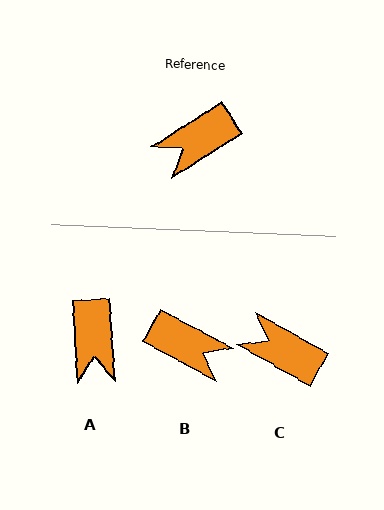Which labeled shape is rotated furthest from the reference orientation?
B, about 119 degrees away.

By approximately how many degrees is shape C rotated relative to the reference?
Approximately 62 degrees clockwise.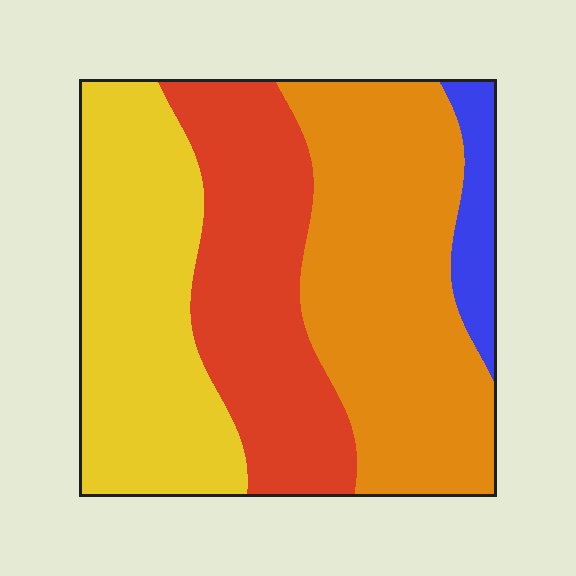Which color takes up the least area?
Blue, at roughly 5%.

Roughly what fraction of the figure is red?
Red covers 27% of the figure.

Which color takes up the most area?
Orange, at roughly 35%.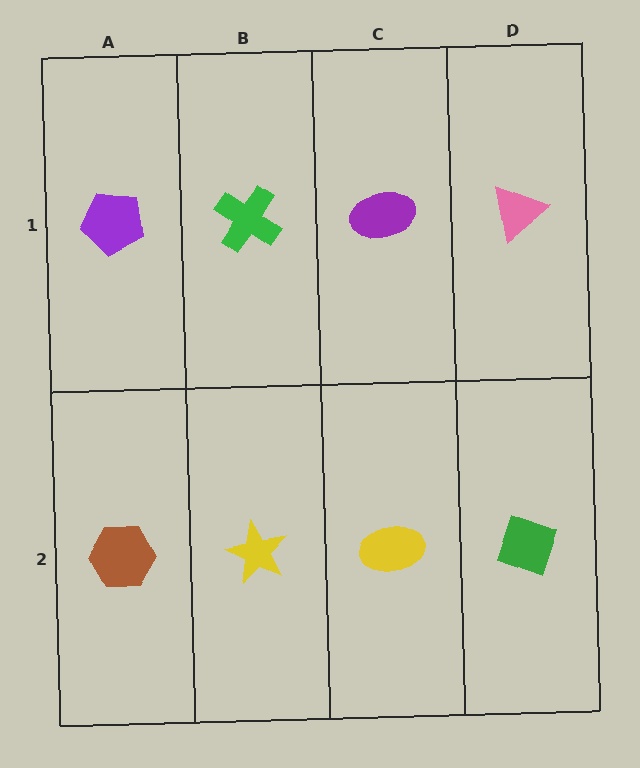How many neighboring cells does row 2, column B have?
3.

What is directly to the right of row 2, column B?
A yellow ellipse.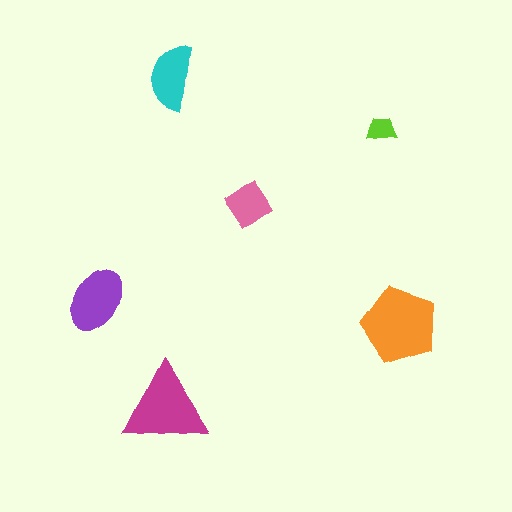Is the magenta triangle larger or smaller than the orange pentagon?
Smaller.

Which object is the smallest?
The lime trapezoid.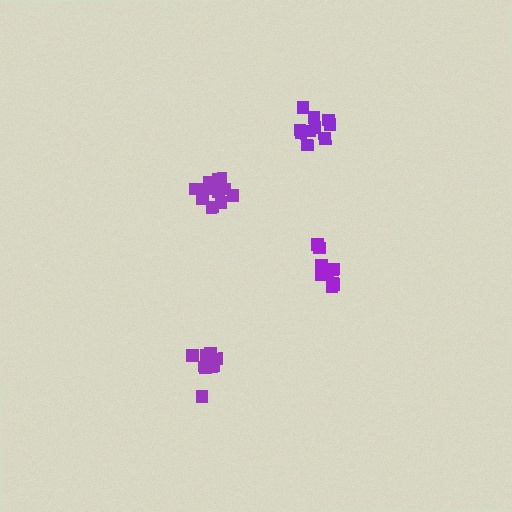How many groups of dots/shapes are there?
There are 4 groups.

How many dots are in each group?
Group 1: 11 dots, Group 2: 10 dots, Group 3: 10 dots, Group 4: 8 dots (39 total).